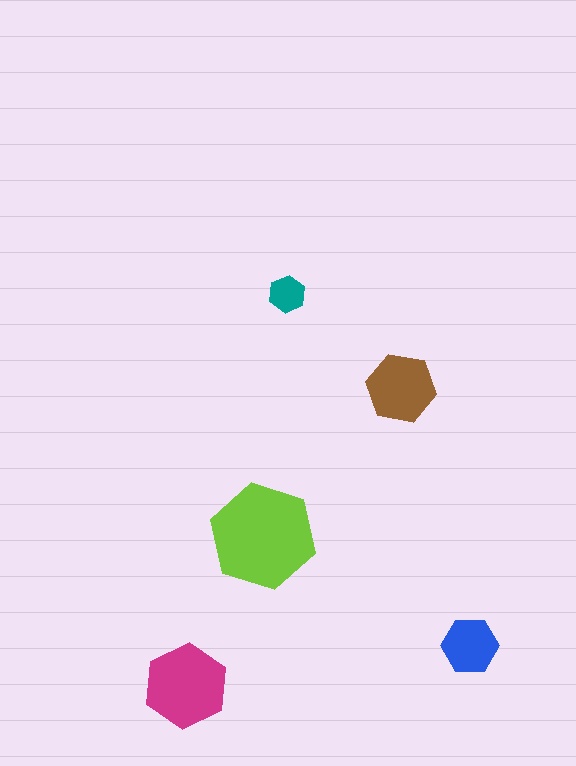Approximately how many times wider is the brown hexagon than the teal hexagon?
About 2 times wider.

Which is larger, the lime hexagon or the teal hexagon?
The lime one.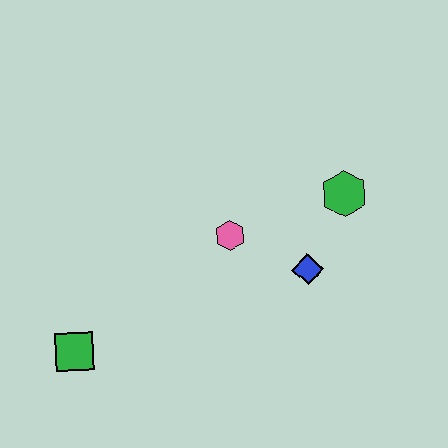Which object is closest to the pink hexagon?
The blue diamond is closest to the pink hexagon.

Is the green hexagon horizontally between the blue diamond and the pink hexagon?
No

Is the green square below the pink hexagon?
Yes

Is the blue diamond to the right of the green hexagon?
No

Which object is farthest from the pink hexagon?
The green square is farthest from the pink hexagon.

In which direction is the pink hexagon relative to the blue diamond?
The pink hexagon is to the left of the blue diamond.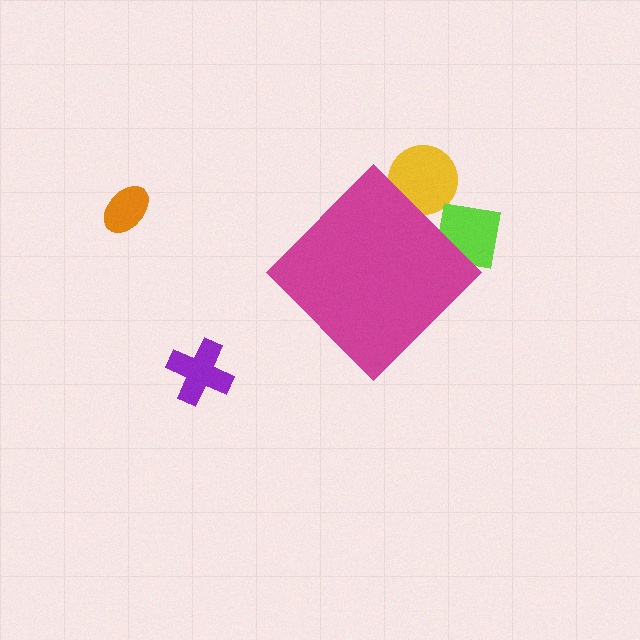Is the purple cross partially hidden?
No, the purple cross is fully visible.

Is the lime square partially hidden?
Yes, the lime square is partially hidden behind the magenta diamond.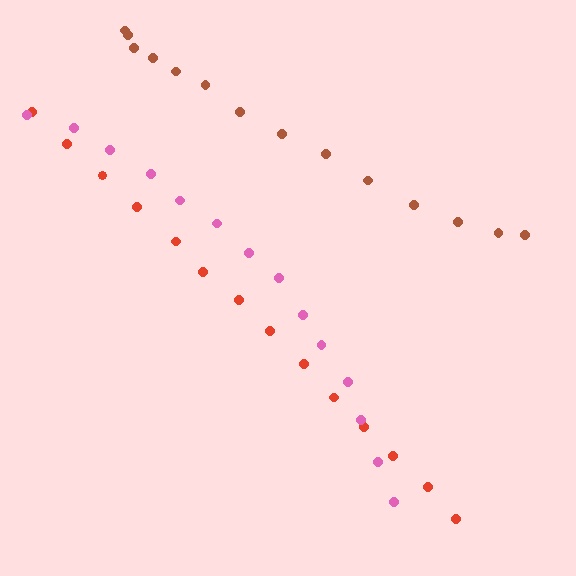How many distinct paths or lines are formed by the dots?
There are 3 distinct paths.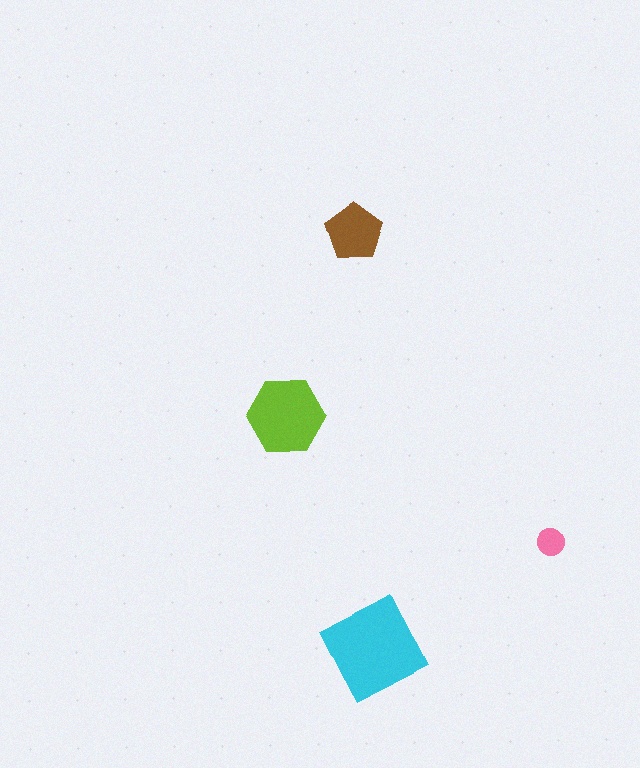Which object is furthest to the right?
The pink circle is rightmost.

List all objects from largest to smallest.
The cyan square, the lime hexagon, the brown pentagon, the pink circle.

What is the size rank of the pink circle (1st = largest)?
4th.